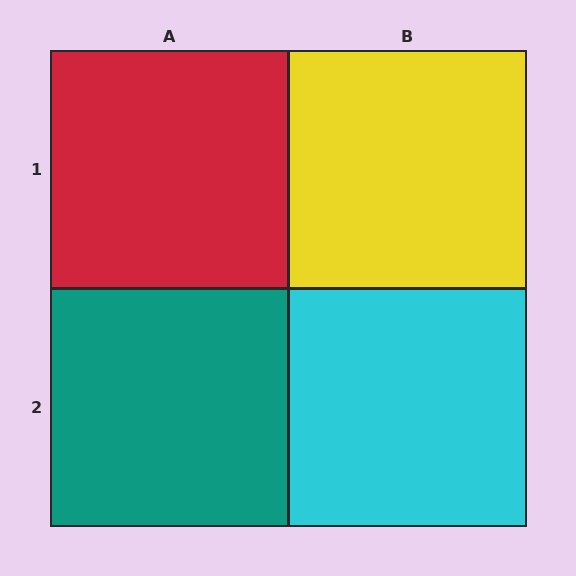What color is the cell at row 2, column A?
Teal.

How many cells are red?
1 cell is red.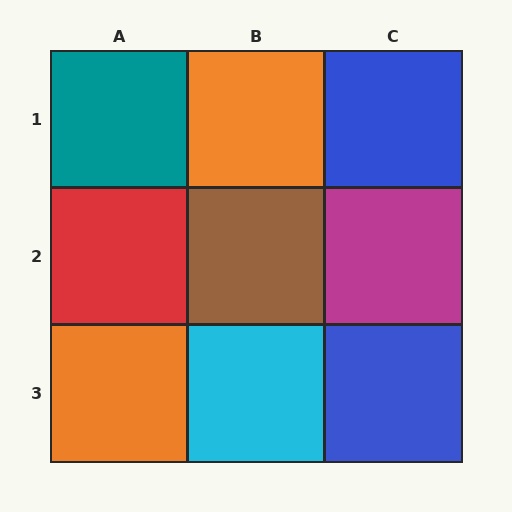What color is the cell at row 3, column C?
Blue.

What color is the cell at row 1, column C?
Blue.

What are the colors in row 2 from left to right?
Red, brown, magenta.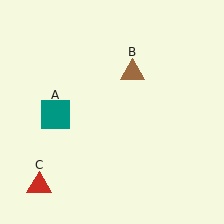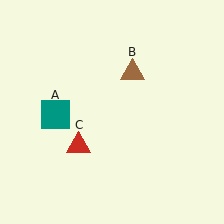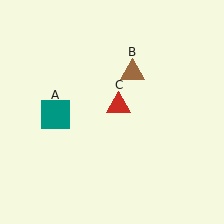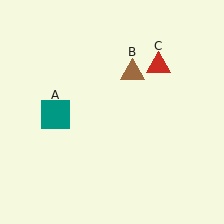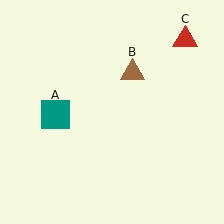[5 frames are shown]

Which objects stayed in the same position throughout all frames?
Teal square (object A) and brown triangle (object B) remained stationary.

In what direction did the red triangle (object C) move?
The red triangle (object C) moved up and to the right.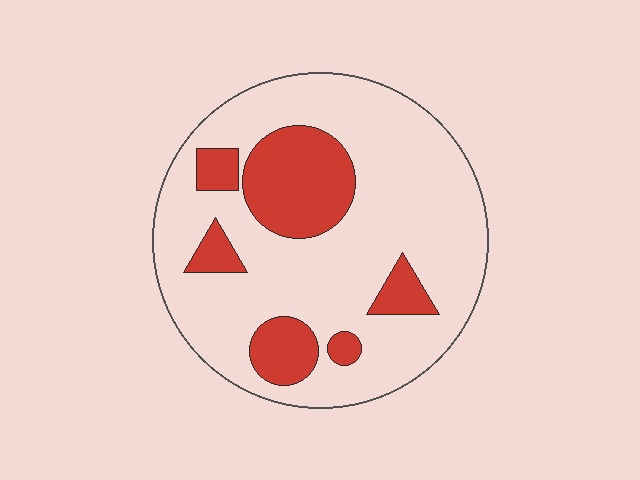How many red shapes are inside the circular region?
6.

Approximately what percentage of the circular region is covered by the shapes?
Approximately 25%.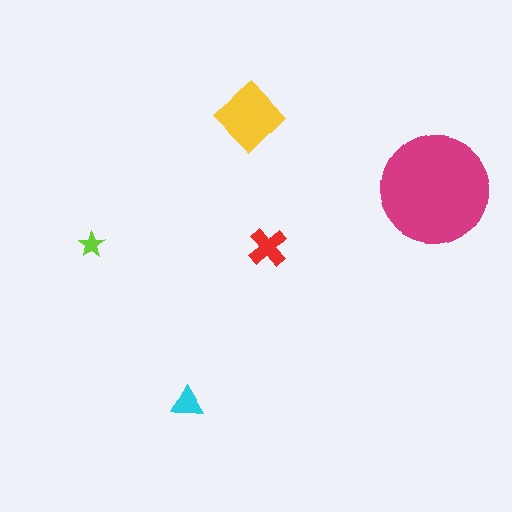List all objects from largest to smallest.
The magenta circle, the yellow diamond, the red cross, the cyan triangle, the lime star.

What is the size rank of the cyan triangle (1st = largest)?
4th.